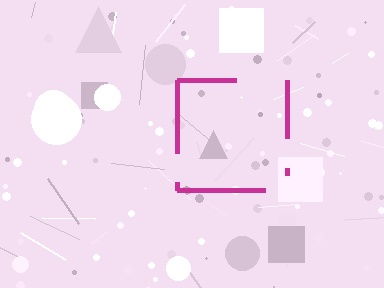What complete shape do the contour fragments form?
The contour fragments form a square.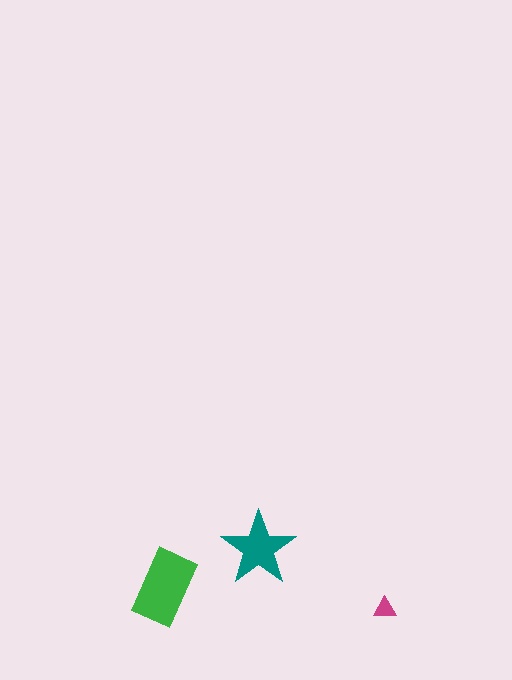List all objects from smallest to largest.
The magenta triangle, the teal star, the green rectangle.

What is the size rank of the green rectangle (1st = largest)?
1st.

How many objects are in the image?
There are 3 objects in the image.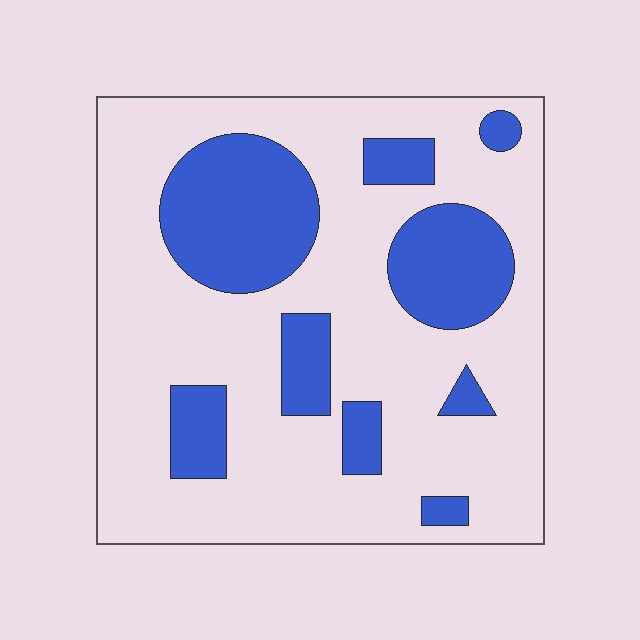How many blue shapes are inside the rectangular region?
9.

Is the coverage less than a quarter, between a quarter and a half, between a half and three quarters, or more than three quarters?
Between a quarter and a half.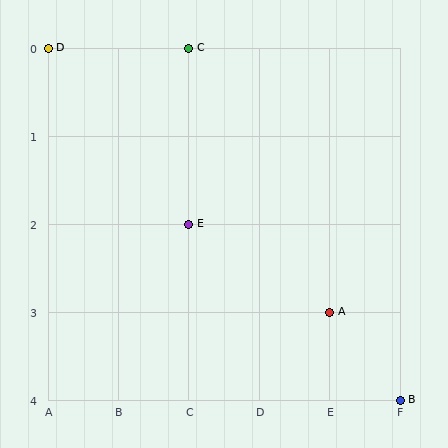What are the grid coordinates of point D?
Point D is at grid coordinates (A, 0).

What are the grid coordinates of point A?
Point A is at grid coordinates (E, 3).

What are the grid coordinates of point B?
Point B is at grid coordinates (F, 4).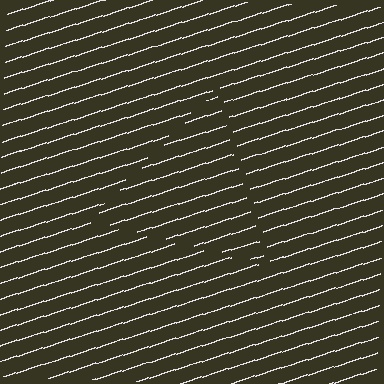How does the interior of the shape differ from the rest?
The interior of the shape contains the same grating, shifted by half a period — the contour is defined by the phase discontinuity where line-ends from the inner and outer gratings abut.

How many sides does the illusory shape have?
3 sides — the line-ends trace a triangle.